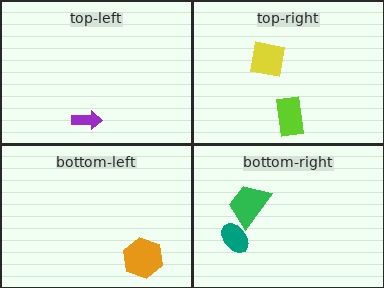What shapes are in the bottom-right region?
The teal ellipse, the green trapezoid.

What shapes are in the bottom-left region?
The orange hexagon.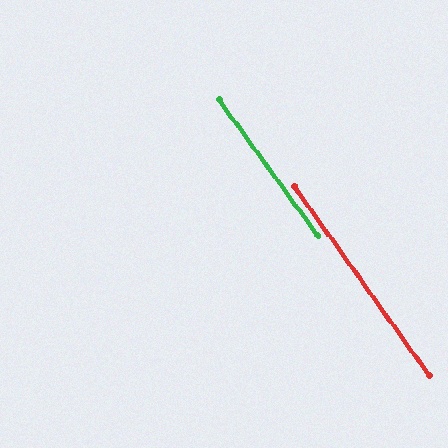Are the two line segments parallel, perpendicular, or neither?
Parallel — their directions differ by only 0.3°.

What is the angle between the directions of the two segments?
Approximately 0 degrees.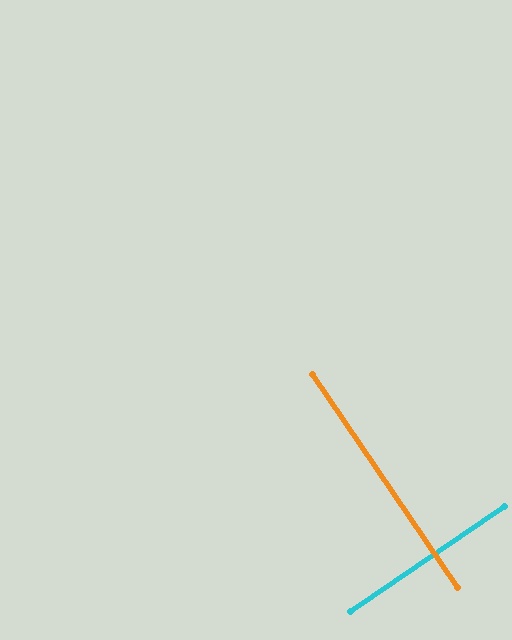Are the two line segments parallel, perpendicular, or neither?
Perpendicular — they meet at approximately 90°.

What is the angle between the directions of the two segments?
Approximately 90 degrees.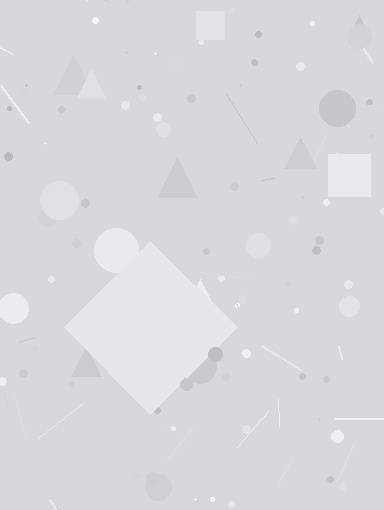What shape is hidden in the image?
A diamond is hidden in the image.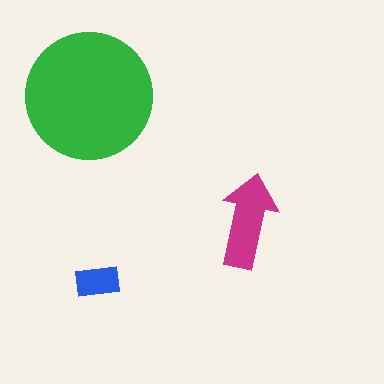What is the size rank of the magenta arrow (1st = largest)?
2nd.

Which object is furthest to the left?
The green circle is leftmost.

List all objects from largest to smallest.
The green circle, the magenta arrow, the blue rectangle.